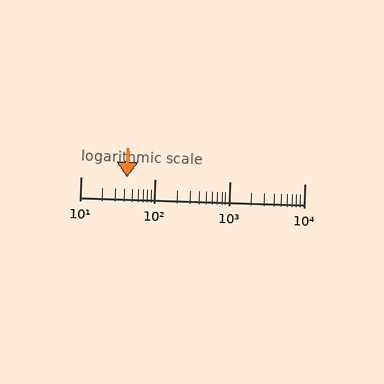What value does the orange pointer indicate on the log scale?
The pointer indicates approximately 42.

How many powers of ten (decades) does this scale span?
The scale spans 3 decades, from 10 to 10000.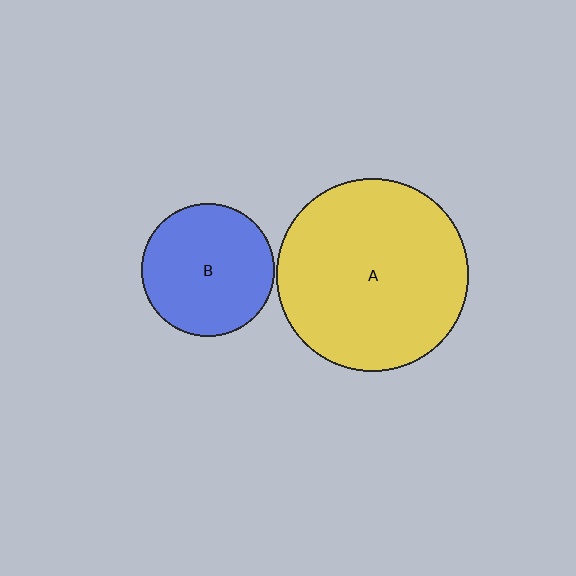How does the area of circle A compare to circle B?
Approximately 2.1 times.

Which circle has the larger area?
Circle A (yellow).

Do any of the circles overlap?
No, none of the circles overlap.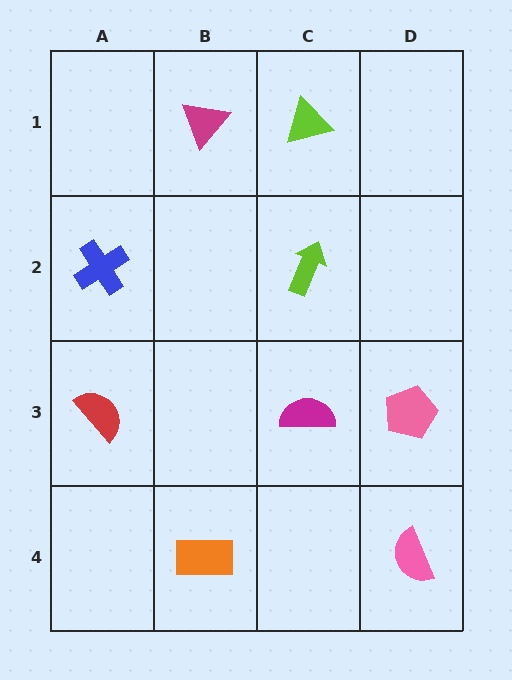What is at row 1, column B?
A magenta triangle.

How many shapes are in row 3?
3 shapes.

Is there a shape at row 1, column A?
No, that cell is empty.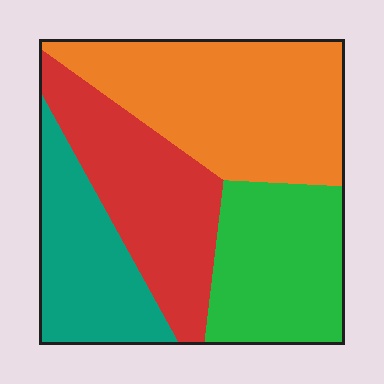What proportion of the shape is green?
Green takes up about one quarter (1/4) of the shape.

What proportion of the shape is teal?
Teal covers about 20% of the shape.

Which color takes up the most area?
Orange, at roughly 35%.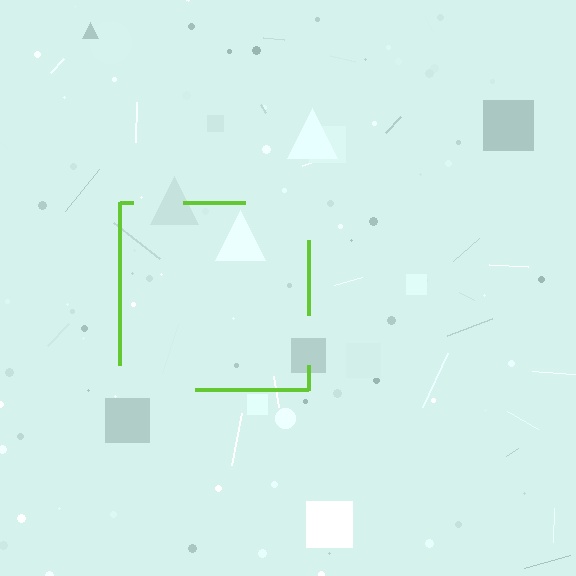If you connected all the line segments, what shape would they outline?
They would outline a square.